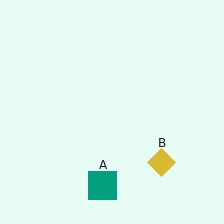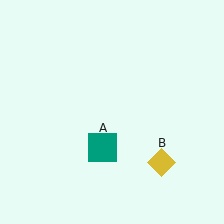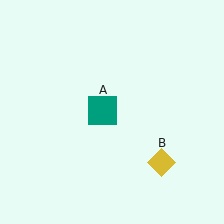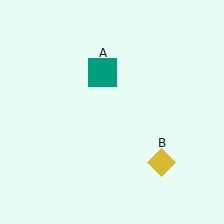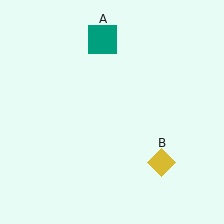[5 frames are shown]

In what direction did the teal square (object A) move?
The teal square (object A) moved up.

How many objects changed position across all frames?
1 object changed position: teal square (object A).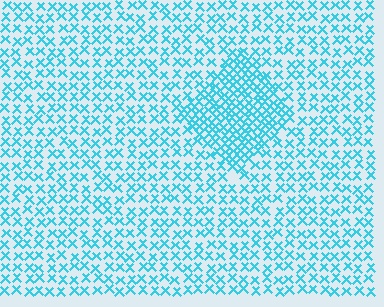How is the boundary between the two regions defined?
The boundary is defined by a change in element density (approximately 1.9x ratio). All elements are the same color, size, and shape.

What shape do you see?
I see a diamond.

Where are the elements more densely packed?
The elements are more densely packed inside the diamond boundary.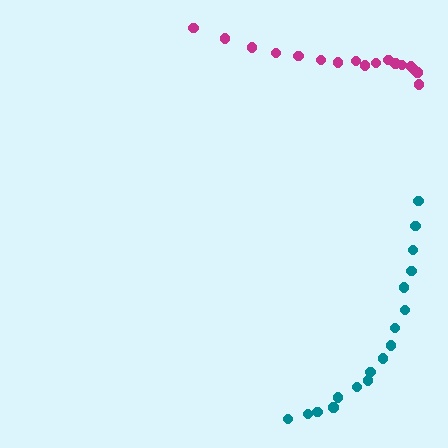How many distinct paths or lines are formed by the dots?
There are 2 distinct paths.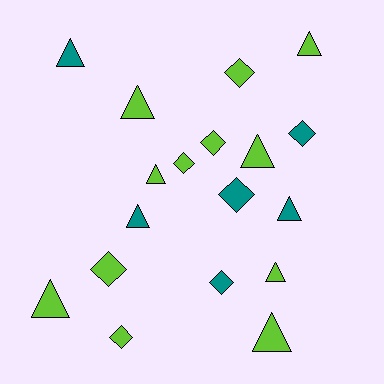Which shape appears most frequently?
Triangle, with 10 objects.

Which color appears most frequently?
Lime, with 12 objects.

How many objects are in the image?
There are 18 objects.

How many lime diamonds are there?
There are 5 lime diamonds.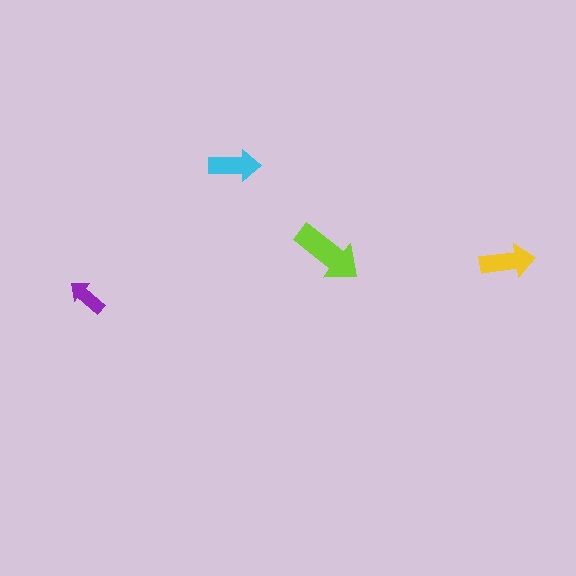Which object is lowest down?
The purple arrow is bottommost.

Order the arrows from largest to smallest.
the lime one, the yellow one, the cyan one, the purple one.